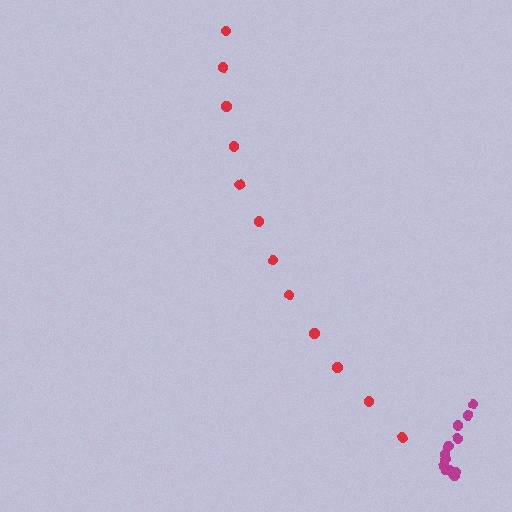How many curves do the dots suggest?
There are 2 distinct paths.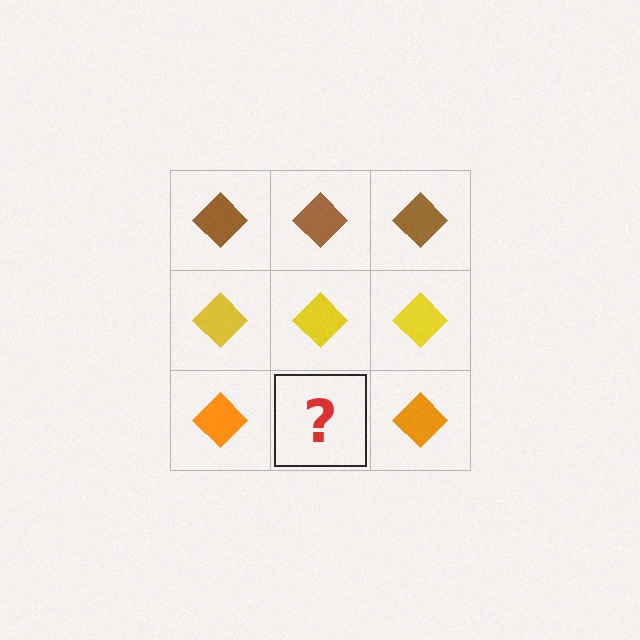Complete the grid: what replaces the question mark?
The question mark should be replaced with an orange diamond.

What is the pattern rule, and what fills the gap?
The rule is that each row has a consistent color. The gap should be filled with an orange diamond.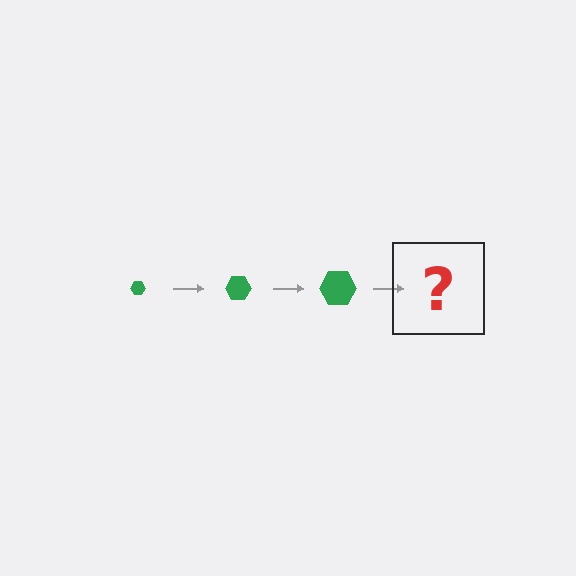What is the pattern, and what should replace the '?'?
The pattern is that the hexagon gets progressively larger each step. The '?' should be a green hexagon, larger than the previous one.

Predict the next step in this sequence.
The next step is a green hexagon, larger than the previous one.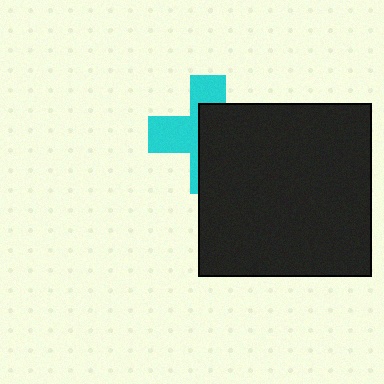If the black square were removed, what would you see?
You would see the complete cyan cross.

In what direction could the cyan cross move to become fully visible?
The cyan cross could move left. That would shift it out from behind the black square entirely.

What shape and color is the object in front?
The object in front is a black square.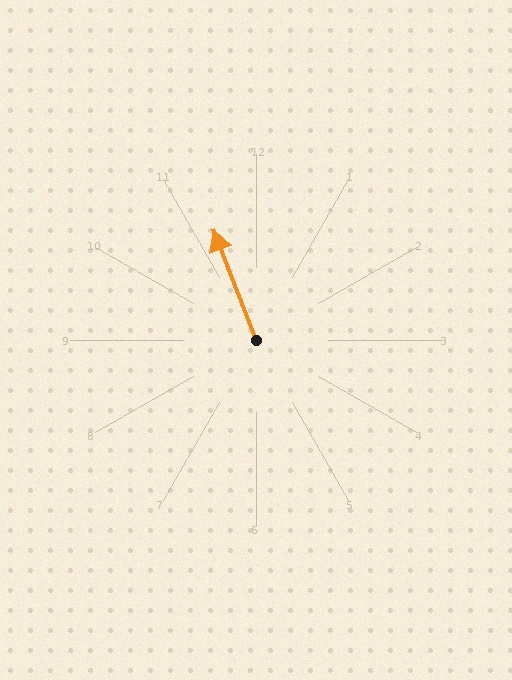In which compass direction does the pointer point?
North.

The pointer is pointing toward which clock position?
Roughly 11 o'clock.